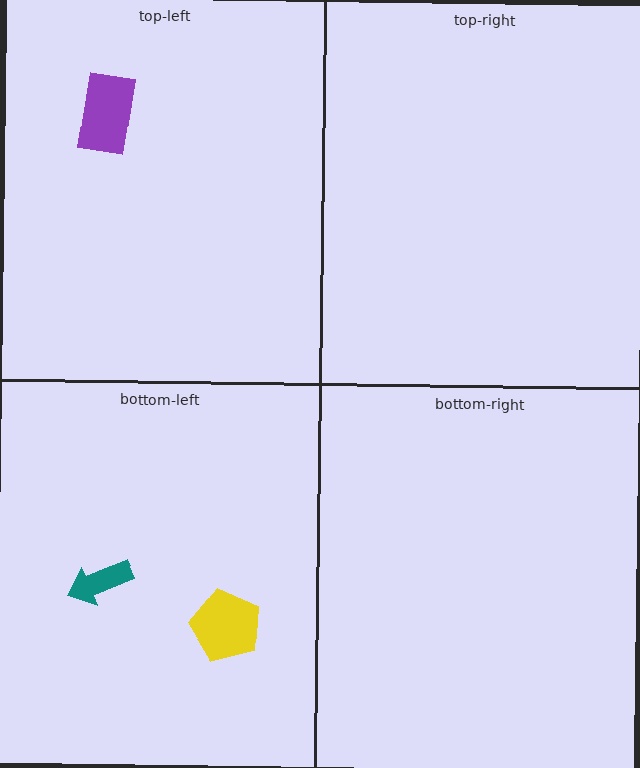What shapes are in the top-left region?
The purple rectangle.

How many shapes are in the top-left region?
1.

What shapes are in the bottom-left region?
The yellow pentagon, the teal arrow.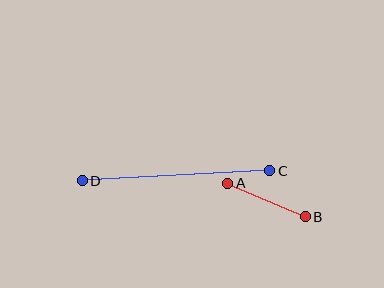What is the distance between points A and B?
The distance is approximately 84 pixels.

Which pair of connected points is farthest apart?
Points C and D are farthest apart.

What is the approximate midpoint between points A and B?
The midpoint is at approximately (267, 200) pixels.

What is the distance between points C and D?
The distance is approximately 188 pixels.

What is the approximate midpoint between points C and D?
The midpoint is at approximately (176, 176) pixels.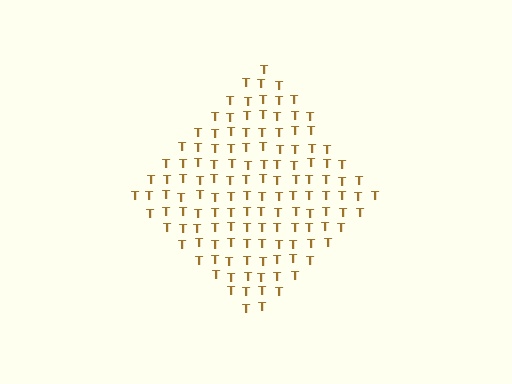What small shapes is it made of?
It is made of small letter T's.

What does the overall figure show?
The overall figure shows a diamond.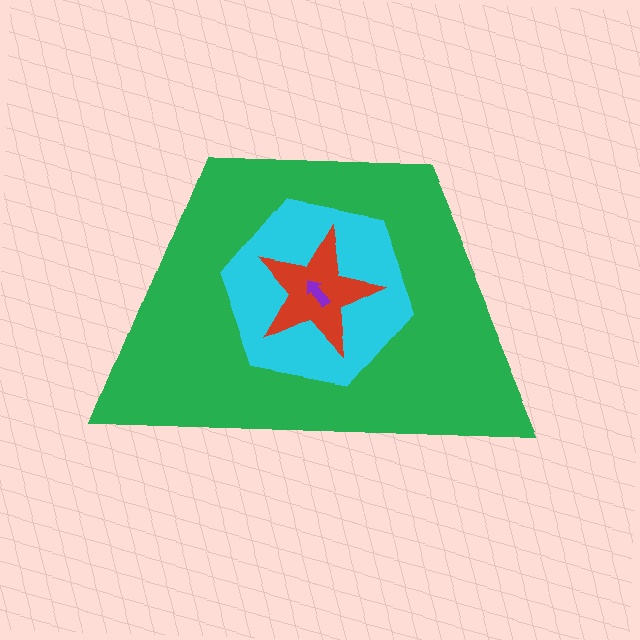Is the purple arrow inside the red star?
Yes.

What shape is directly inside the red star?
The purple arrow.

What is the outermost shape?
The green trapezoid.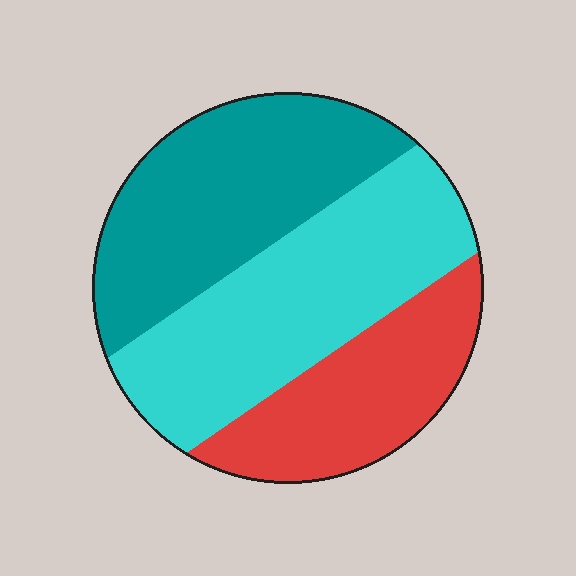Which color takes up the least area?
Red, at roughly 25%.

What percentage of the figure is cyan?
Cyan covers around 40% of the figure.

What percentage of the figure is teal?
Teal covers roughly 35% of the figure.